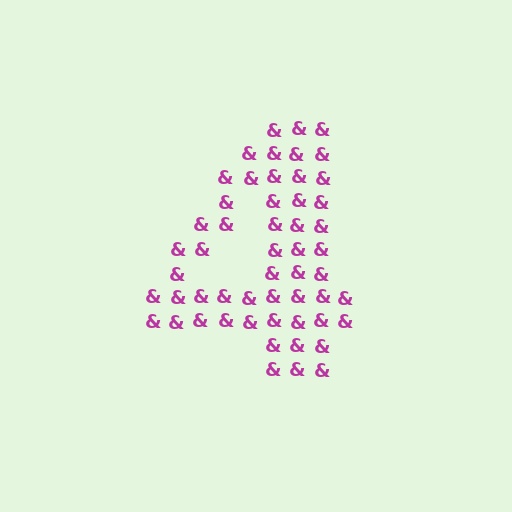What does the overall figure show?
The overall figure shows the digit 4.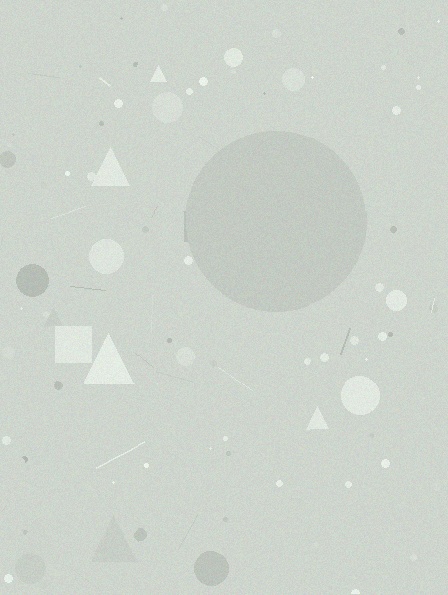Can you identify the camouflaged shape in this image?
The camouflaged shape is a circle.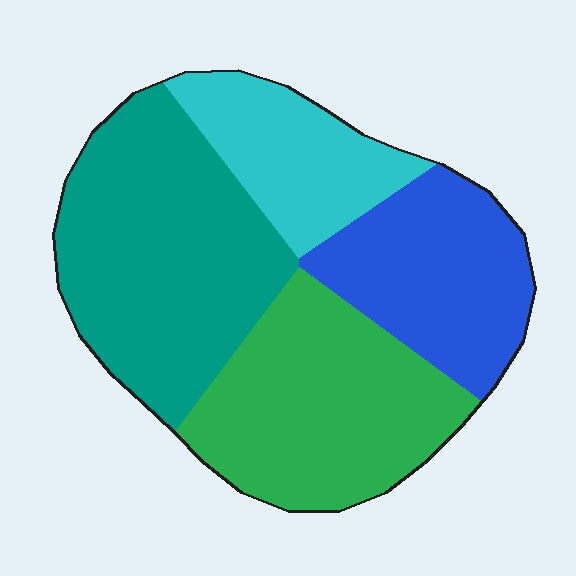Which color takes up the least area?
Cyan, at roughly 15%.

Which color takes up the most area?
Teal, at roughly 35%.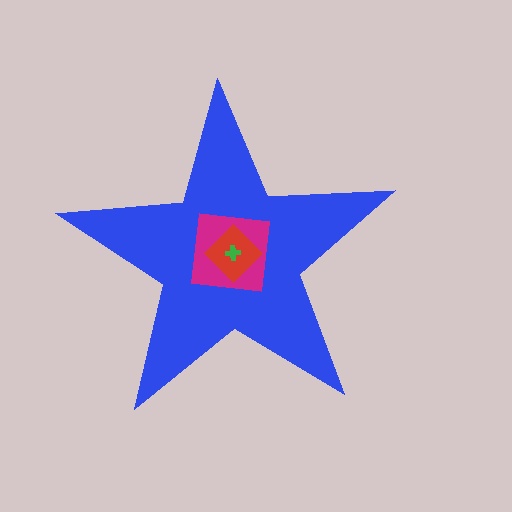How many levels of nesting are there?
4.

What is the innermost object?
The green cross.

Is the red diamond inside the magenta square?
Yes.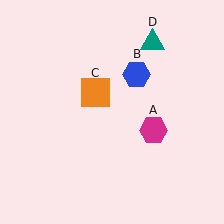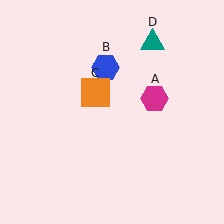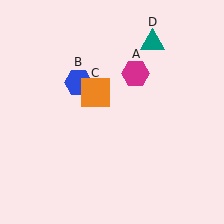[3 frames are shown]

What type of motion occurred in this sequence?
The magenta hexagon (object A), blue hexagon (object B) rotated counterclockwise around the center of the scene.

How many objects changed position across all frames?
2 objects changed position: magenta hexagon (object A), blue hexagon (object B).